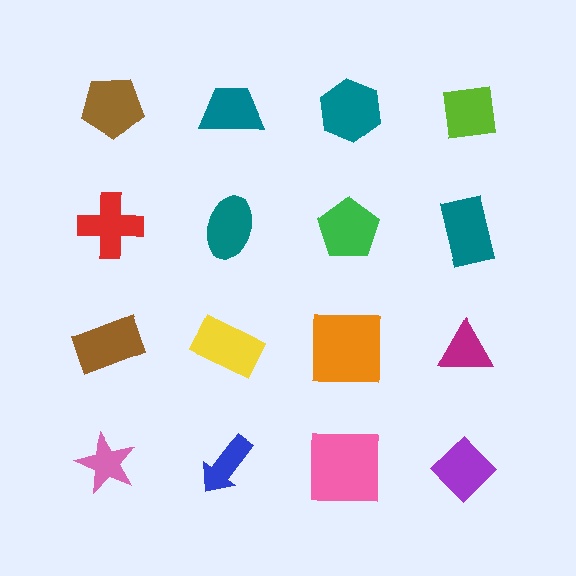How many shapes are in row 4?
4 shapes.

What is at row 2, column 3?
A green pentagon.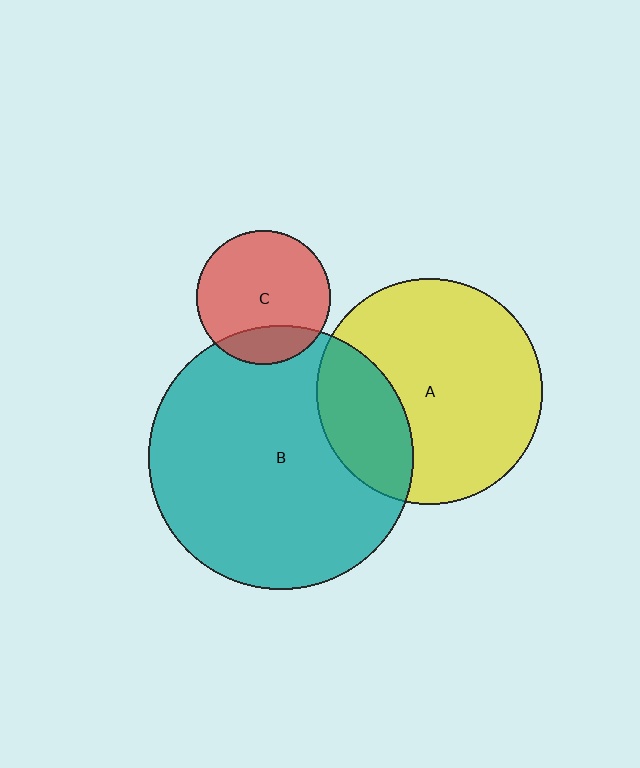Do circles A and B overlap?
Yes.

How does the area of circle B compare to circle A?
Approximately 1.4 times.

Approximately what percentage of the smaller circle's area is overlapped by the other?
Approximately 25%.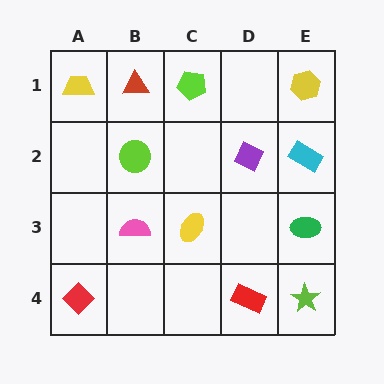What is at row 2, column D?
A purple diamond.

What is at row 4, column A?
A red diamond.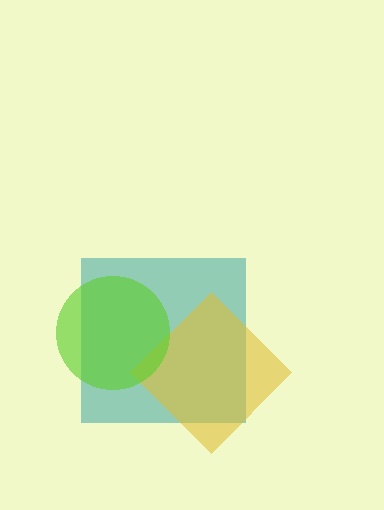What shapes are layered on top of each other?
The layered shapes are: a teal square, a yellow diamond, a lime circle.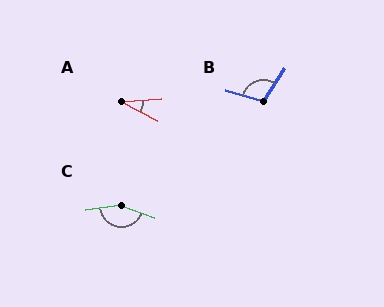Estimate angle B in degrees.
Approximately 107 degrees.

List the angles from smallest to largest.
A (31°), B (107°), C (151°).